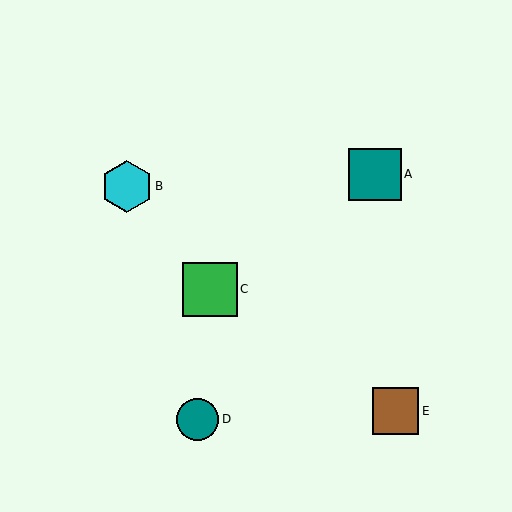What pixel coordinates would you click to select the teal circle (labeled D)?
Click at (198, 419) to select the teal circle D.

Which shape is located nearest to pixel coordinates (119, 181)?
The cyan hexagon (labeled B) at (127, 186) is nearest to that location.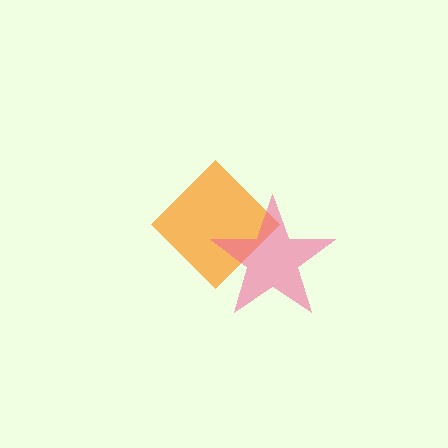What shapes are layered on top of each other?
The layered shapes are: an orange diamond, a pink star.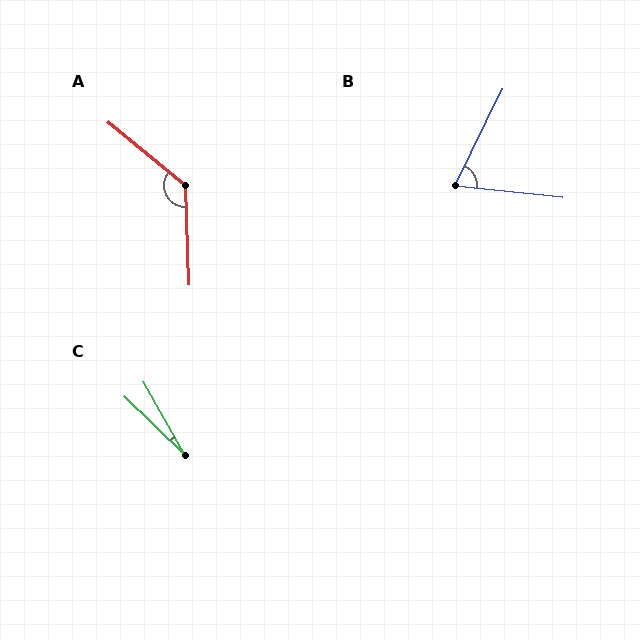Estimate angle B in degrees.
Approximately 70 degrees.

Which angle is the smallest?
C, at approximately 17 degrees.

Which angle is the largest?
A, at approximately 131 degrees.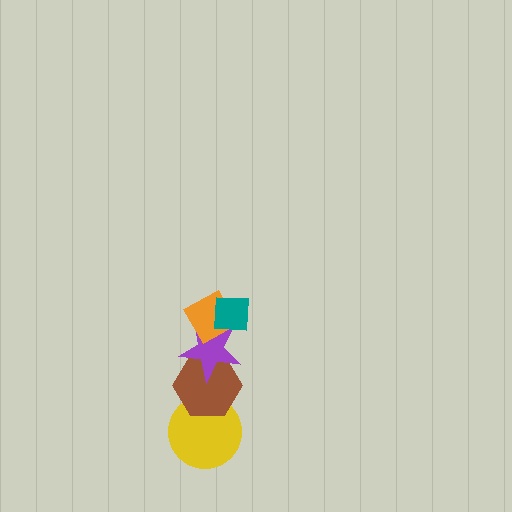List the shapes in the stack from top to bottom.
From top to bottom: the teal square, the orange diamond, the purple star, the brown hexagon, the yellow circle.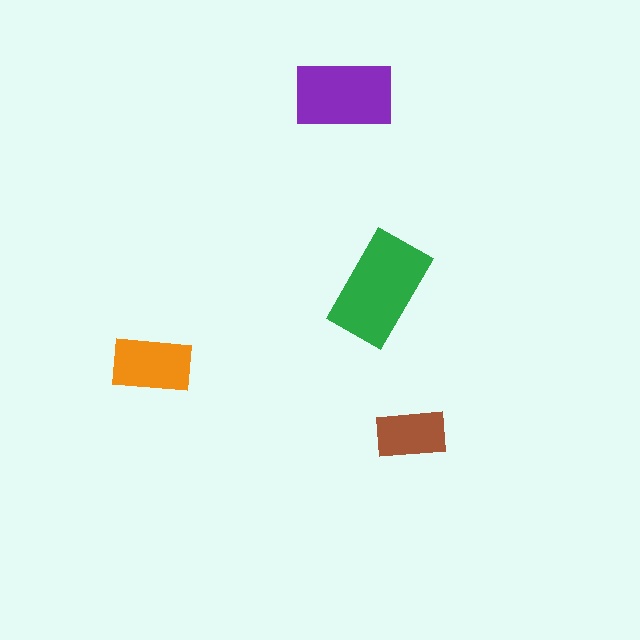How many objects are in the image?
There are 4 objects in the image.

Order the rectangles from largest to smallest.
the green one, the purple one, the orange one, the brown one.